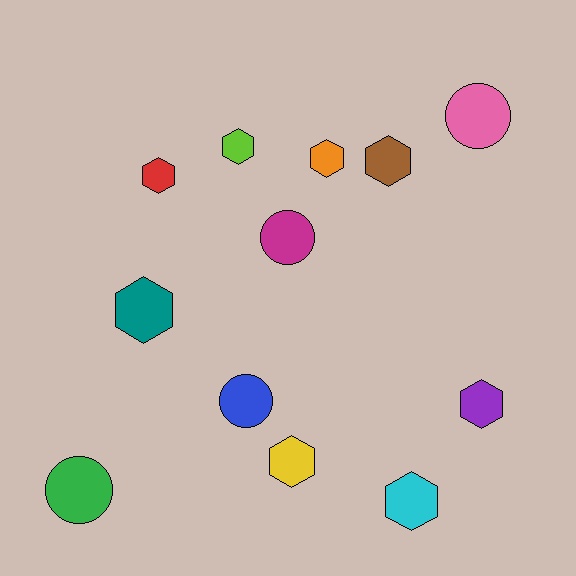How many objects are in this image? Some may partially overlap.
There are 12 objects.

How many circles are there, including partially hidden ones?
There are 4 circles.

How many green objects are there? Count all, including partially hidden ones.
There is 1 green object.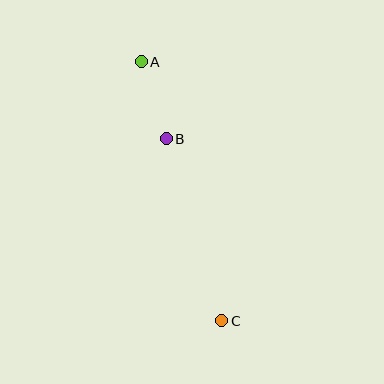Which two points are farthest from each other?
Points A and C are farthest from each other.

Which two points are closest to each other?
Points A and B are closest to each other.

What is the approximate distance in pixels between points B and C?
The distance between B and C is approximately 190 pixels.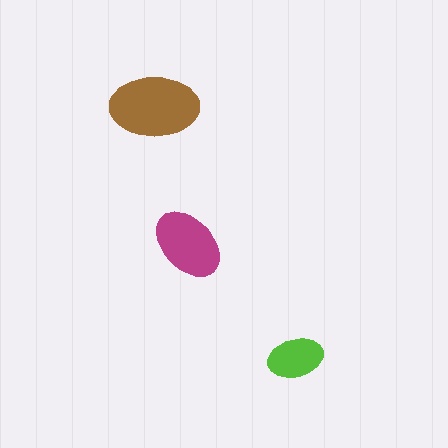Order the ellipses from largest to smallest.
the brown one, the magenta one, the lime one.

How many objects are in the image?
There are 3 objects in the image.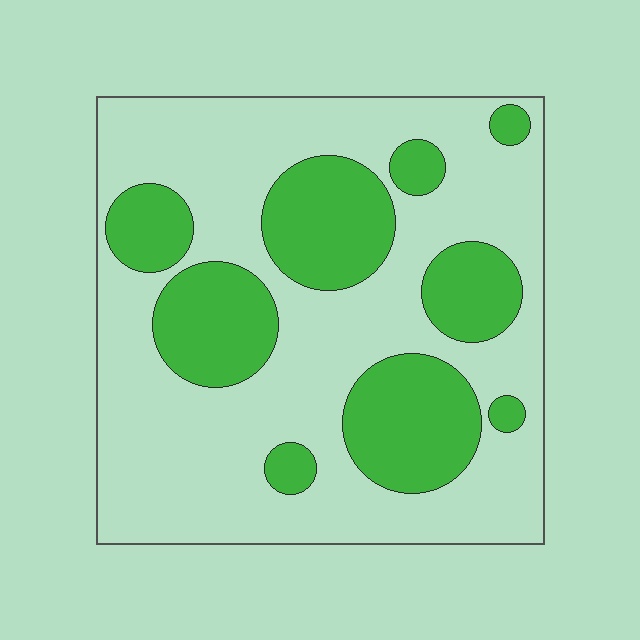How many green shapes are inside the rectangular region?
9.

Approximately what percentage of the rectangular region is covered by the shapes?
Approximately 30%.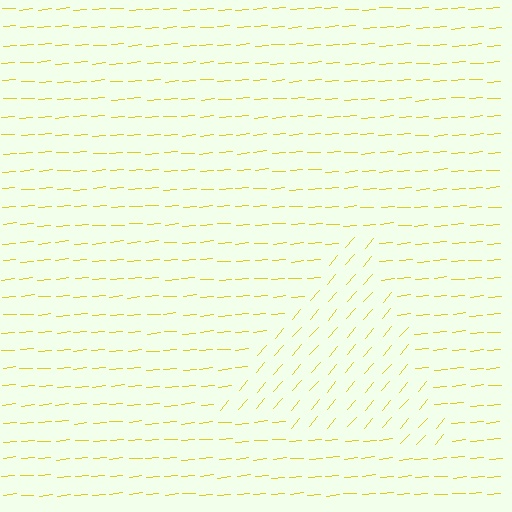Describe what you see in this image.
The image is filled with small yellow line segments. A triangle region in the image has lines oriented differently from the surrounding lines, creating a visible texture boundary.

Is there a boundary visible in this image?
Yes, there is a texture boundary formed by a change in line orientation.